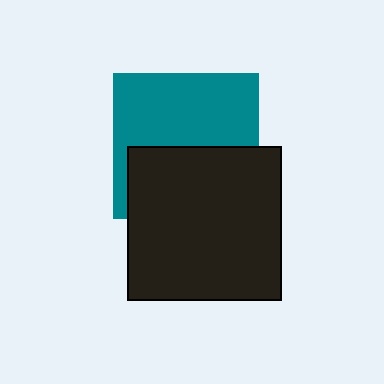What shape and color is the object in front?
The object in front is a black square.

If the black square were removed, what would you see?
You would see the complete teal square.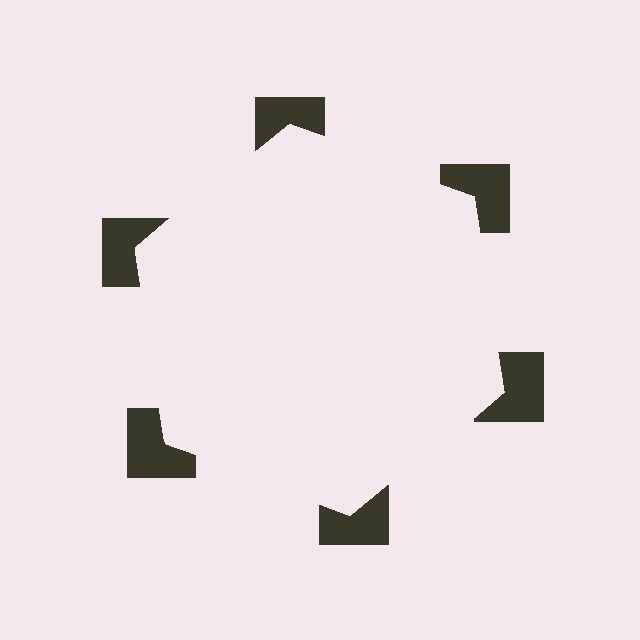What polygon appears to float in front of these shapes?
An illusory hexagon — its edges are inferred from the aligned wedge cuts in the notched squares, not physically drawn.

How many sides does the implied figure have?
6 sides.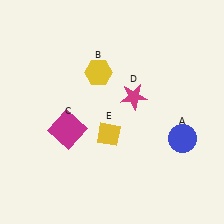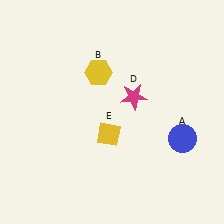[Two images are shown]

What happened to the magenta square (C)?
The magenta square (C) was removed in Image 2. It was in the bottom-left area of Image 1.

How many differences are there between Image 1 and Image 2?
There is 1 difference between the two images.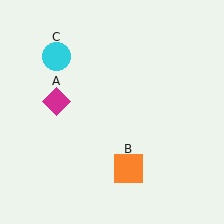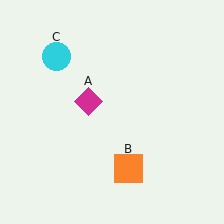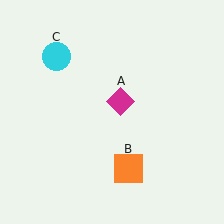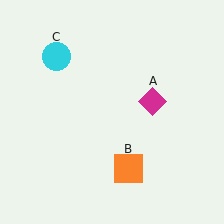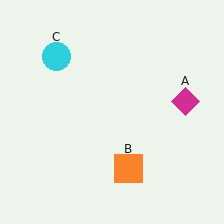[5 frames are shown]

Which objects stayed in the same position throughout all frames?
Orange square (object B) and cyan circle (object C) remained stationary.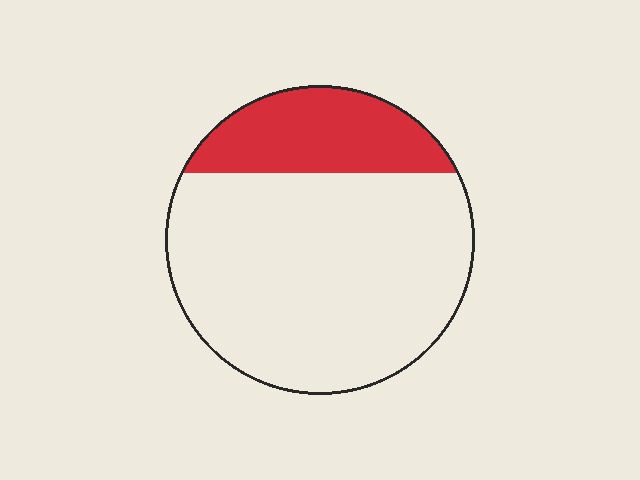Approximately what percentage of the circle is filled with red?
Approximately 25%.